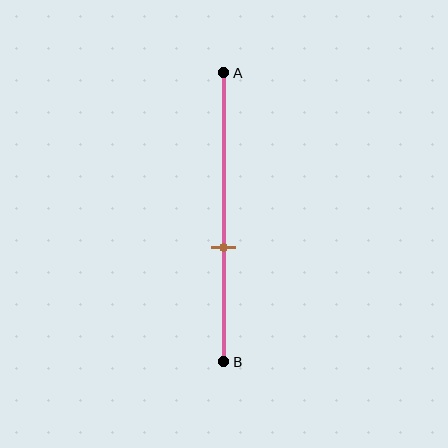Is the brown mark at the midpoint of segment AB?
No, the mark is at about 60% from A, not at the 50% midpoint.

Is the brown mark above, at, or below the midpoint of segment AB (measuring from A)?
The brown mark is below the midpoint of segment AB.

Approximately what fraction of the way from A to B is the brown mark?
The brown mark is approximately 60% of the way from A to B.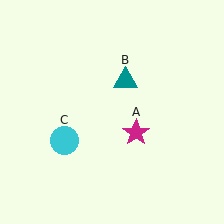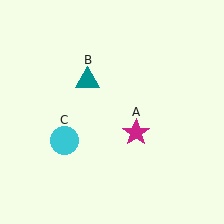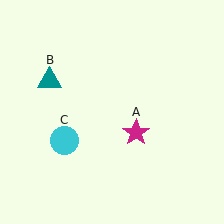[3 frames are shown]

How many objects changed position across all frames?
1 object changed position: teal triangle (object B).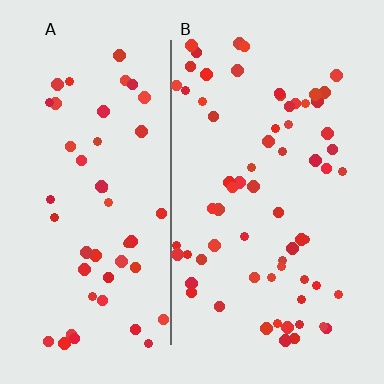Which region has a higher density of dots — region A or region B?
B (the right).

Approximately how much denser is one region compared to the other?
Approximately 1.3× — region B over region A.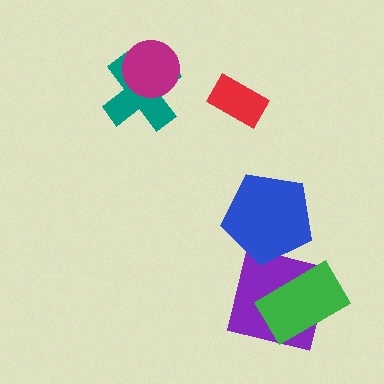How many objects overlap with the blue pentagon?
1 object overlaps with the blue pentagon.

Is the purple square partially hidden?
Yes, it is partially covered by another shape.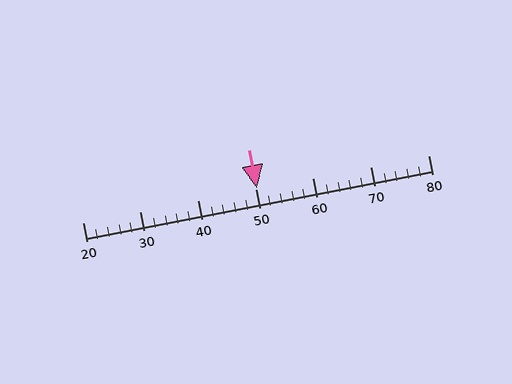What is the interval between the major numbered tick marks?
The major tick marks are spaced 10 units apart.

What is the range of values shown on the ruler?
The ruler shows values from 20 to 80.